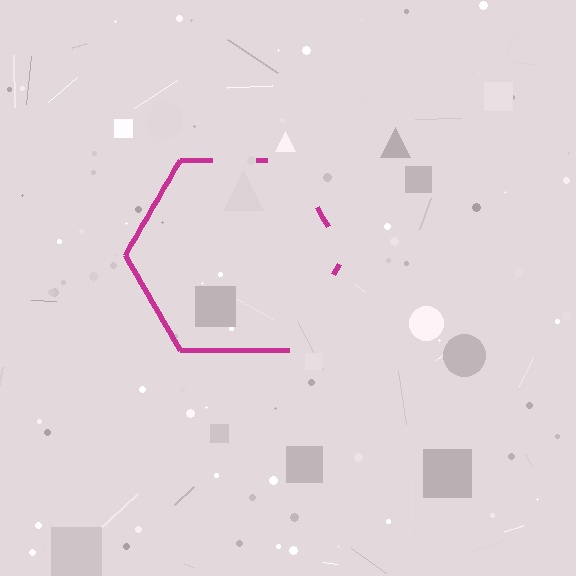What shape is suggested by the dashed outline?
The dashed outline suggests a hexagon.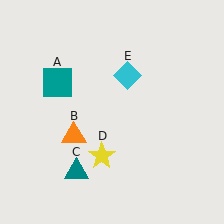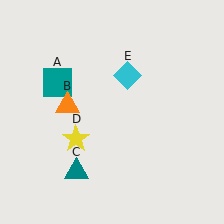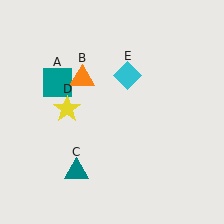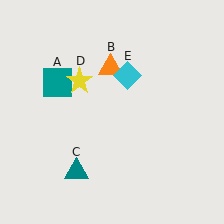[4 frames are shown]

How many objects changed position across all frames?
2 objects changed position: orange triangle (object B), yellow star (object D).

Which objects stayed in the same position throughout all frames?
Teal square (object A) and teal triangle (object C) and cyan diamond (object E) remained stationary.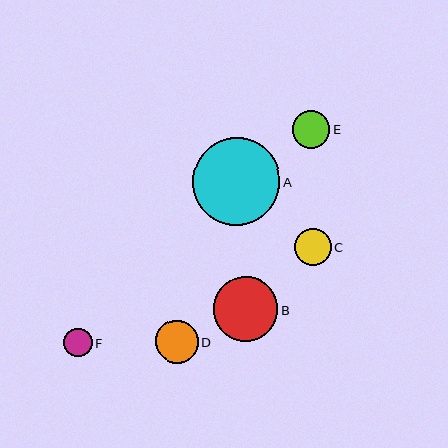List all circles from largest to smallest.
From largest to smallest: A, B, D, E, C, F.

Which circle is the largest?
Circle A is the largest with a size of approximately 87 pixels.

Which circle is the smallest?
Circle F is the smallest with a size of approximately 28 pixels.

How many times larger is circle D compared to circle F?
Circle D is approximately 1.5 times the size of circle F.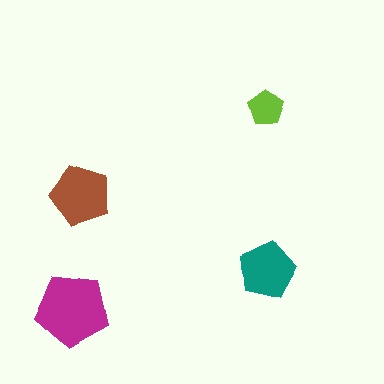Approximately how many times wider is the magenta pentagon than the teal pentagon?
About 1.5 times wider.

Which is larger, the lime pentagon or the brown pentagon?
The brown one.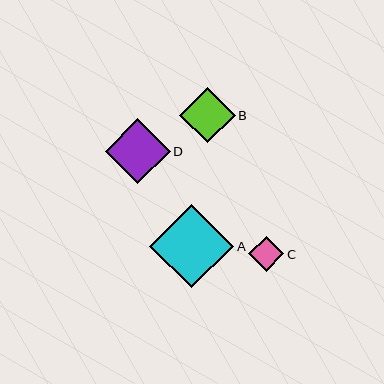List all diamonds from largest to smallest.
From largest to smallest: A, D, B, C.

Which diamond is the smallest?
Diamond C is the smallest with a size of approximately 35 pixels.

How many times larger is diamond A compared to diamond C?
Diamond A is approximately 2.4 times the size of diamond C.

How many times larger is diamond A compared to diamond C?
Diamond A is approximately 2.4 times the size of diamond C.